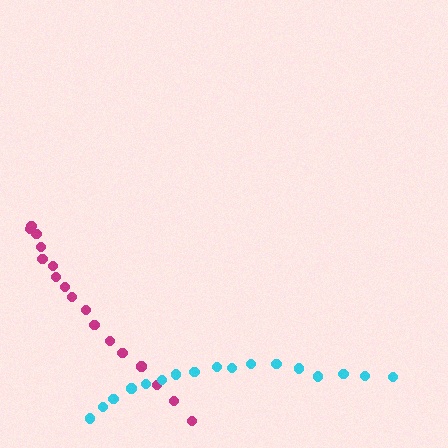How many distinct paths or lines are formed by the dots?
There are 2 distinct paths.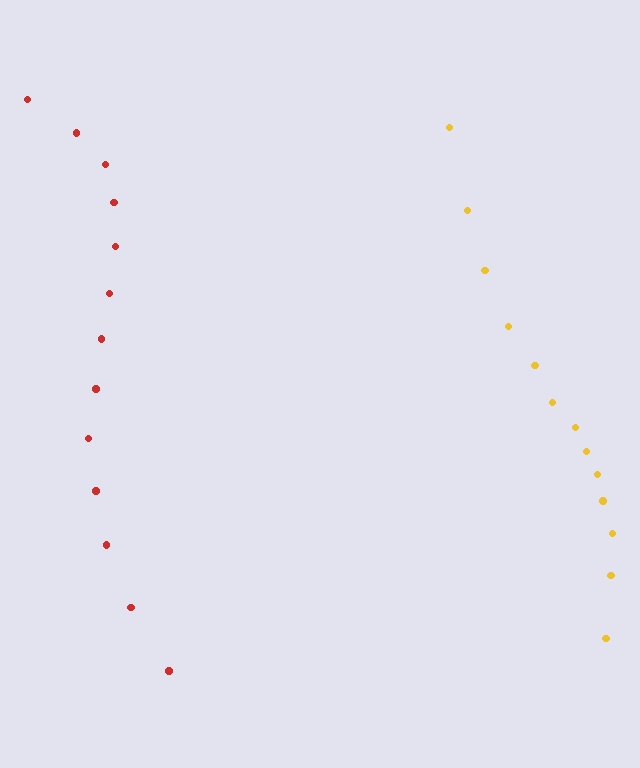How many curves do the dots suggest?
There are 2 distinct paths.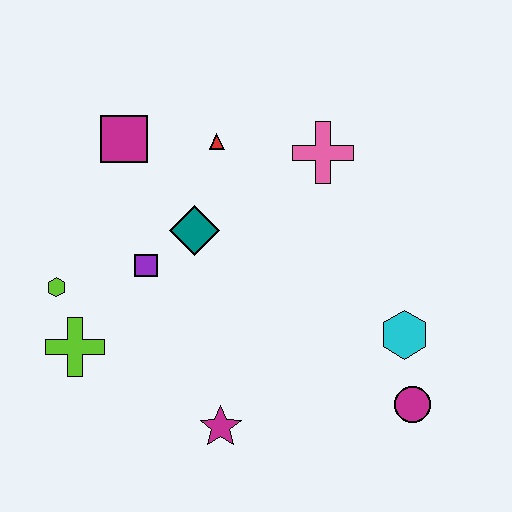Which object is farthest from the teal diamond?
The magenta circle is farthest from the teal diamond.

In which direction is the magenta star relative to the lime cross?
The magenta star is to the right of the lime cross.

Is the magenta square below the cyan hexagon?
No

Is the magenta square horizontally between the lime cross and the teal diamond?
Yes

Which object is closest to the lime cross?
The lime hexagon is closest to the lime cross.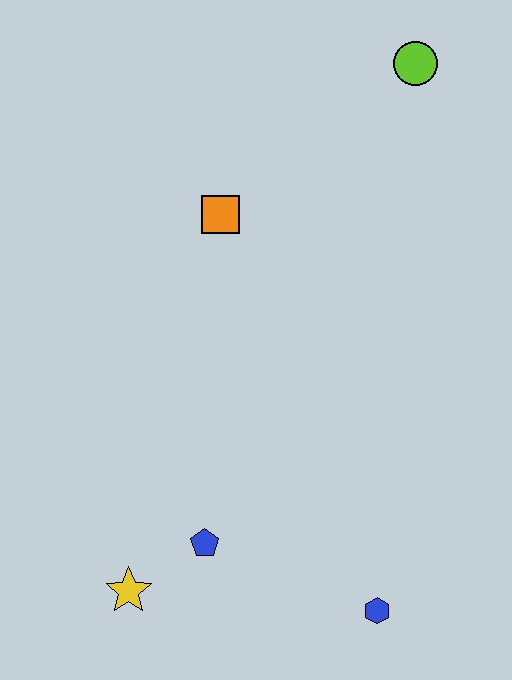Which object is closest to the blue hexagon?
The blue pentagon is closest to the blue hexagon.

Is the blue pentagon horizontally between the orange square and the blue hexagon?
No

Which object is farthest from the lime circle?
The yellow star is farthest from the lime circle.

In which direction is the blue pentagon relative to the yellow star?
The blue pentagon is to the right of the yellow star.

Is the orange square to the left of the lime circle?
Yes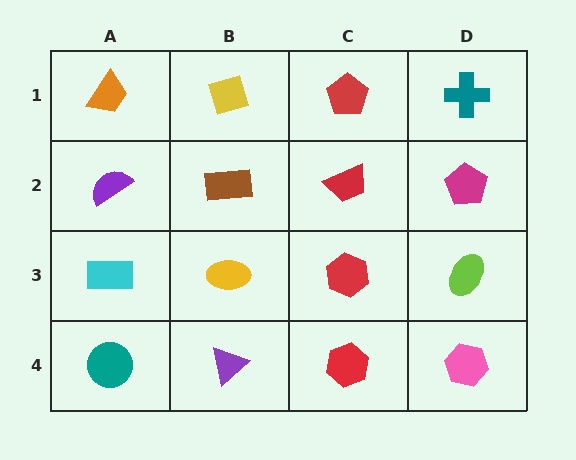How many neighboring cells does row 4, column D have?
2.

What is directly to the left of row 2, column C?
A brown rectangle.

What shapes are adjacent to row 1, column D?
A magenta pentagon (row 2, column D), a red pentagon (row 1, column C).